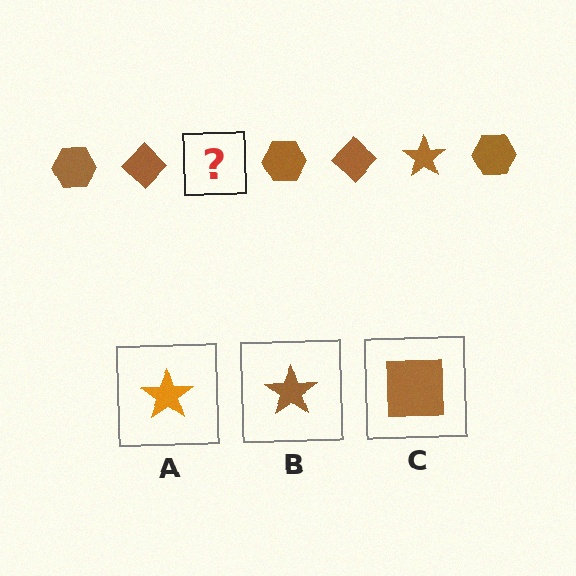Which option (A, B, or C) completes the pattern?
B.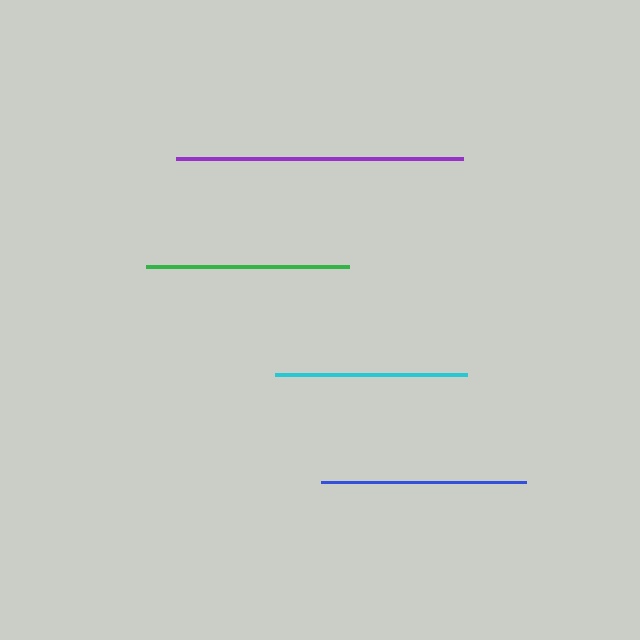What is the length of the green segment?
The green segment is approximately 204 pixels long.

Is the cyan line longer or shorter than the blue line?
The blue line is longer than the cyan line.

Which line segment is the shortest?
The cyan line is the shortest at approximately 193 pixels.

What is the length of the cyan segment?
The cyan segment is approximately 193 pixels long.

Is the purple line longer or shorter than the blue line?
The purple line is longer than the blue line.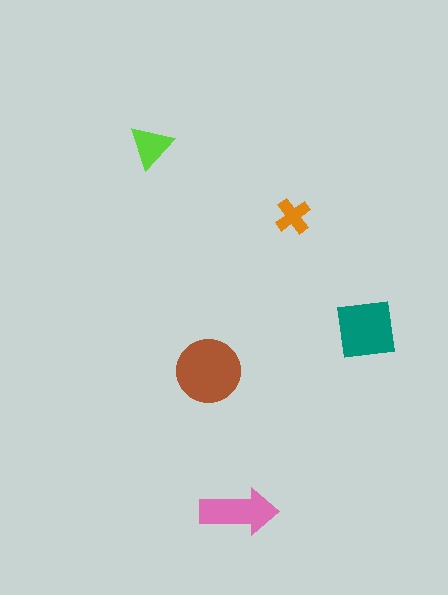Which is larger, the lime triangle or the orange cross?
The lime triangle.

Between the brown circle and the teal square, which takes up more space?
The brown circle.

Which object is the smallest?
The orange cross.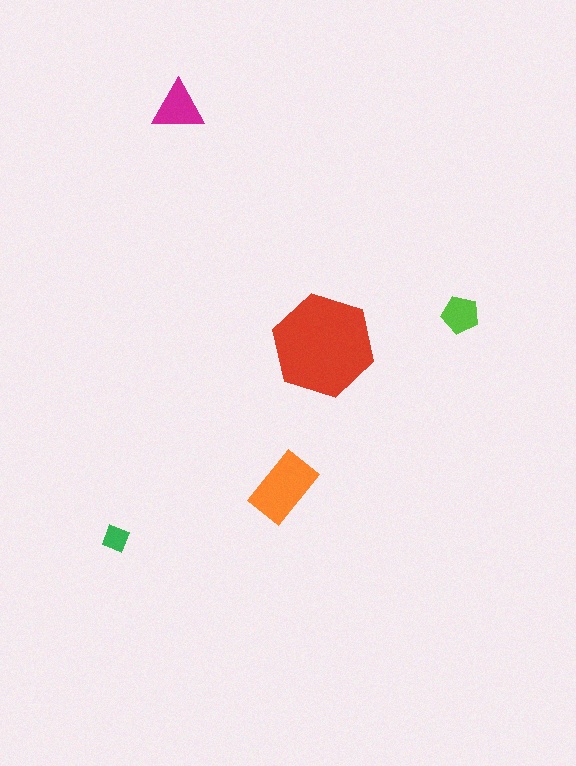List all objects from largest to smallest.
The red hexagon, the orange rectangle, the magenta triangle, the lime pentagon, the green diamond.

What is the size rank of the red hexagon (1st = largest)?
1st.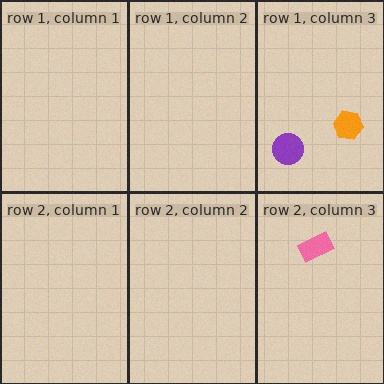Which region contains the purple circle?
The row 1, column 3 region.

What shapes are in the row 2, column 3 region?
The pink rectangle.